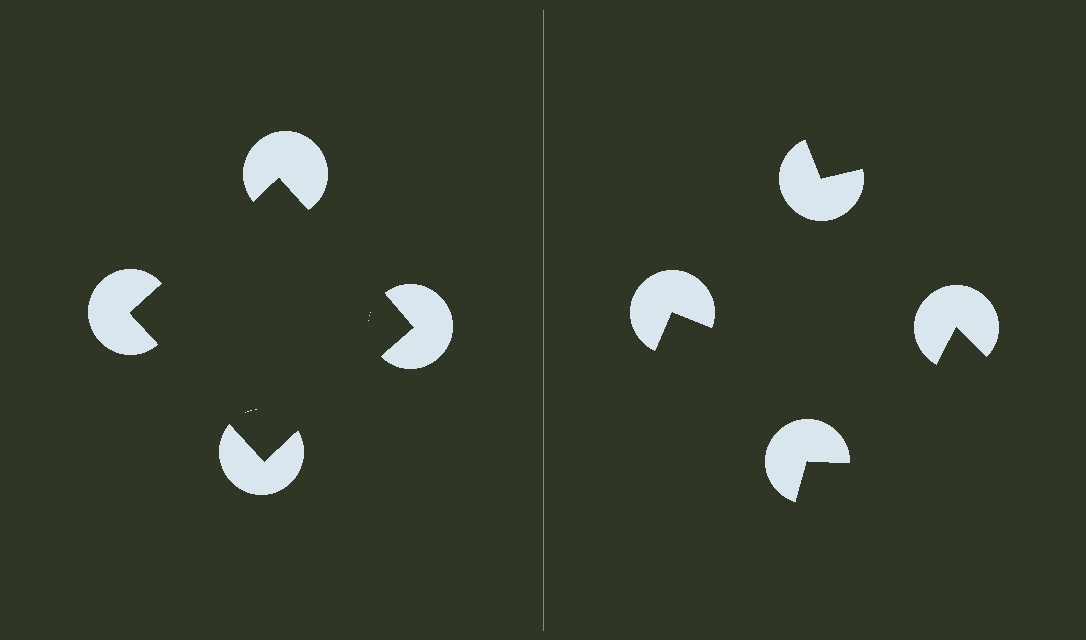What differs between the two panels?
The pac-man discs are positioned identically on both sides; only the wedge orientations differ. On the left they align to a square; on the right they are misaligned.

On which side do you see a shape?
An illusory square appears on the left side. On the right side the wedge cuts are rotated, so no coherent shape forms.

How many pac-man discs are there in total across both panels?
8 — 4 on each side.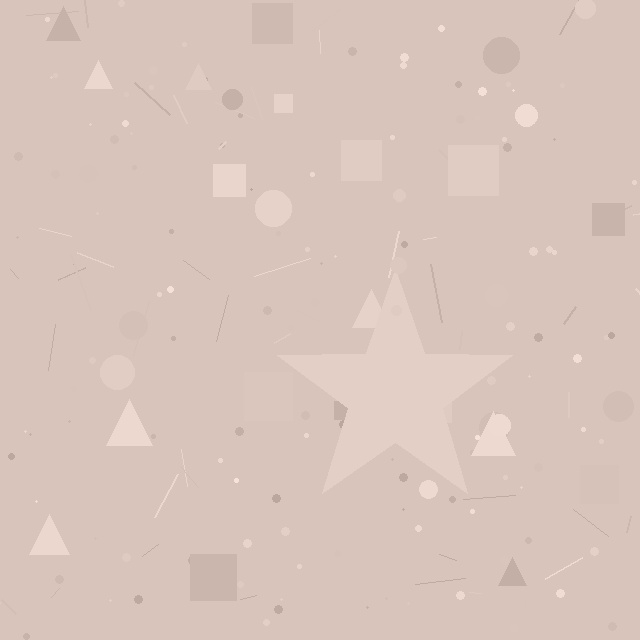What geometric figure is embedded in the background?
A star is embedded in the background.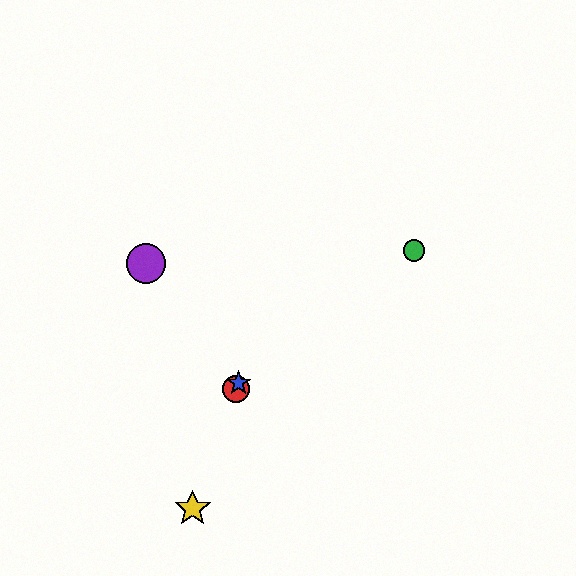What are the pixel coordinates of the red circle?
The red circle is at (236, 389).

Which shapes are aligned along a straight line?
The red circle, the blue star, the yellow star are aligned along a straight line.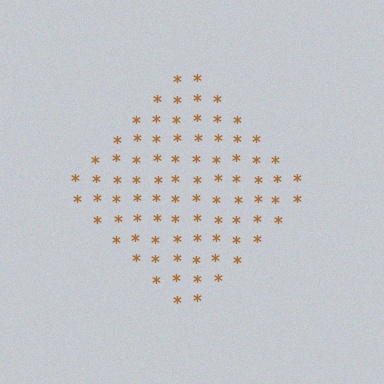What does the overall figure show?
The overall figure shows a diamond.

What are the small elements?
The small elements are asterisks.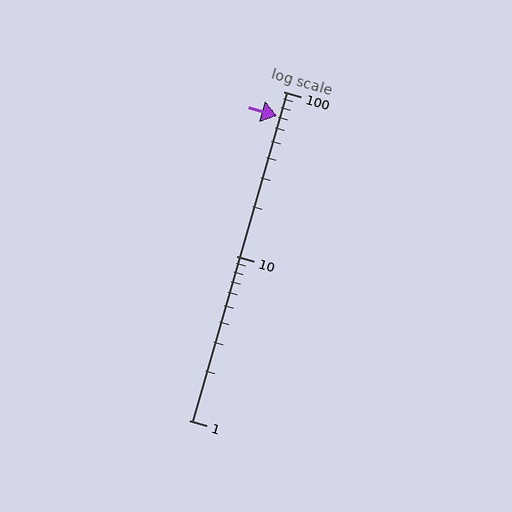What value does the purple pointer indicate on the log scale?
The pointer indicates approximately 71.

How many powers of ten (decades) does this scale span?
The scale spans 2 decades, from 1 to 100.